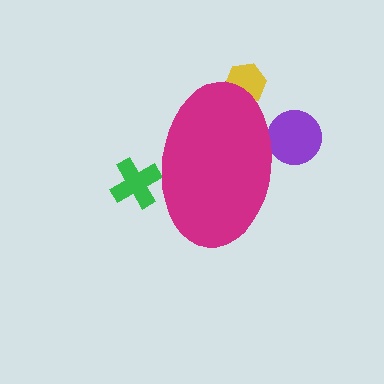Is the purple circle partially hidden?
Yes, the purple circle is partially hidden behind the magenta ellipse.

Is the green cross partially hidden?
Yes, the green cross is partially hidden behind the magenta ellipse.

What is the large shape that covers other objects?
A magenta ellipse.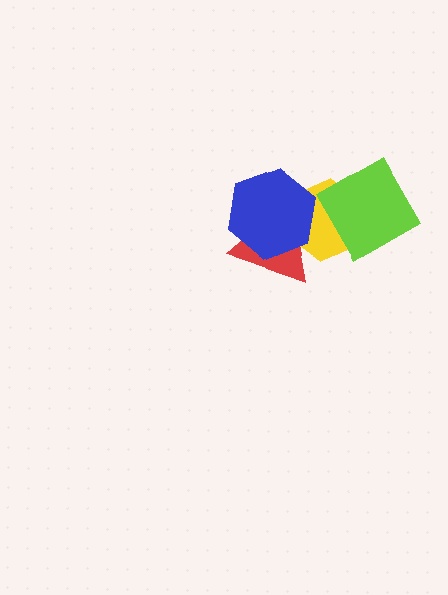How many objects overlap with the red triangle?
2 objects overlap with the red triangle.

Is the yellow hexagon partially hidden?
Yes, it is partially covered by another shape.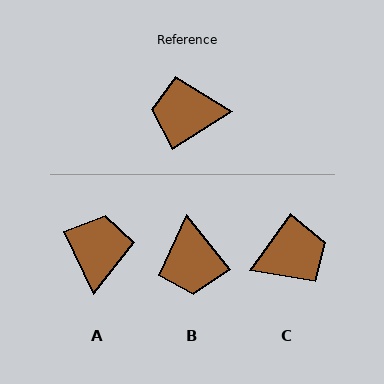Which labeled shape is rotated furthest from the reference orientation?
C, about 158 degrees away.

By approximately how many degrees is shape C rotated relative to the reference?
Approximately 158 degrees clockwise.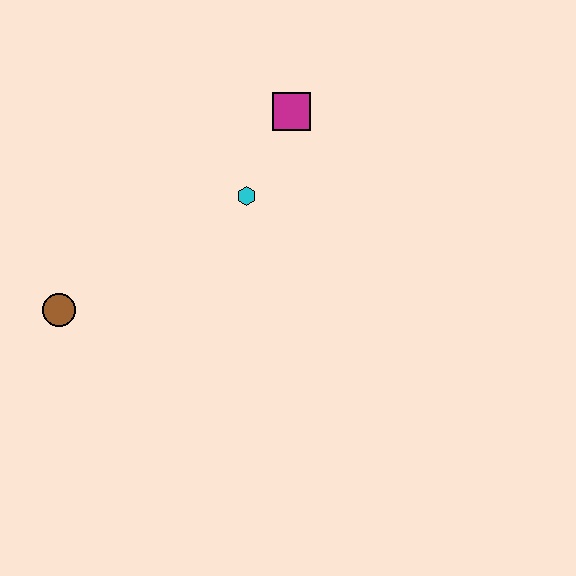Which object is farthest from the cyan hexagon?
The brown circle is farthest from the cyan hexagon.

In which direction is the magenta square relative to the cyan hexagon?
The magenta square is above the cyan hexagon.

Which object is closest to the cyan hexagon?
The magenta square is closest to the cyan hexagon.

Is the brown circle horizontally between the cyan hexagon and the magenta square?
No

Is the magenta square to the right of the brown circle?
Yes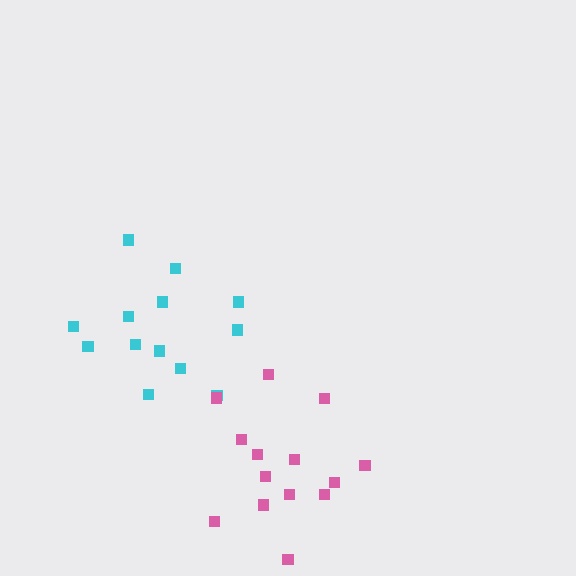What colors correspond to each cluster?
The clusters are colored: cyan, pink.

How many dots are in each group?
Group 1: 13 dots, Group 2: 14 dots (27 total).